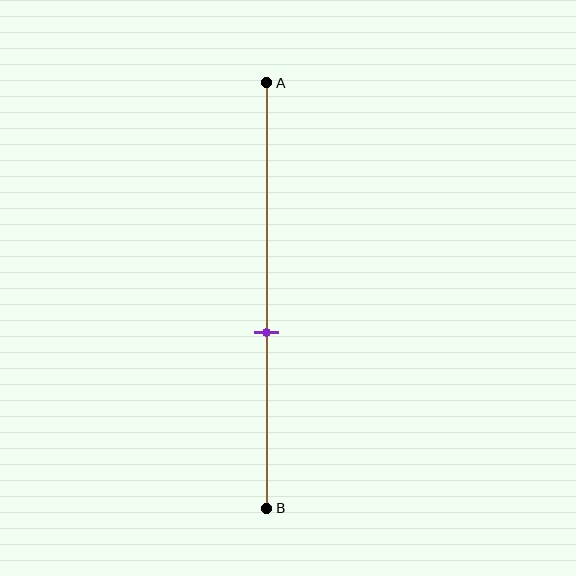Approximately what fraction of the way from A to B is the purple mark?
The purple mark is approximately 60% of the way from A to B.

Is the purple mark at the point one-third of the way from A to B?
No, the mark is at about 60% from A, not at the 33% one-third point.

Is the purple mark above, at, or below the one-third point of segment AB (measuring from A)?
The purple mark is below the one-third point of segment AB.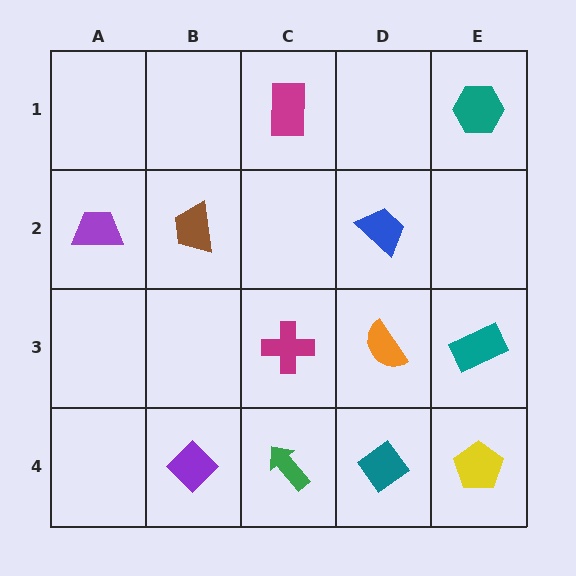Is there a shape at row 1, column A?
No, that cell is empty.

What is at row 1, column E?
A teal hexagon.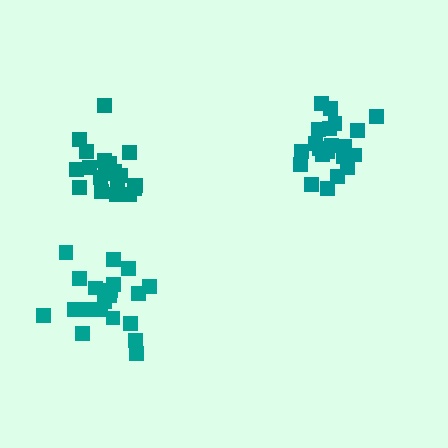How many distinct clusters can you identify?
There are 3 distinct clusters.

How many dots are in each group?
Group 1: 21 dots, Group 2: 20 dots, Group 3: 21 dots (62 total).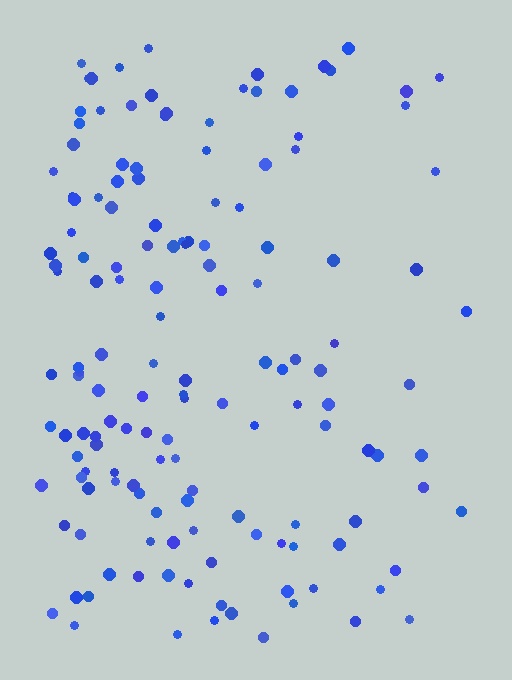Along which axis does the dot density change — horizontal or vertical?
Horizontal.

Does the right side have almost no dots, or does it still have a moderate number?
Still a moderate number, just noticeably fewer than the left.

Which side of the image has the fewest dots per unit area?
The right.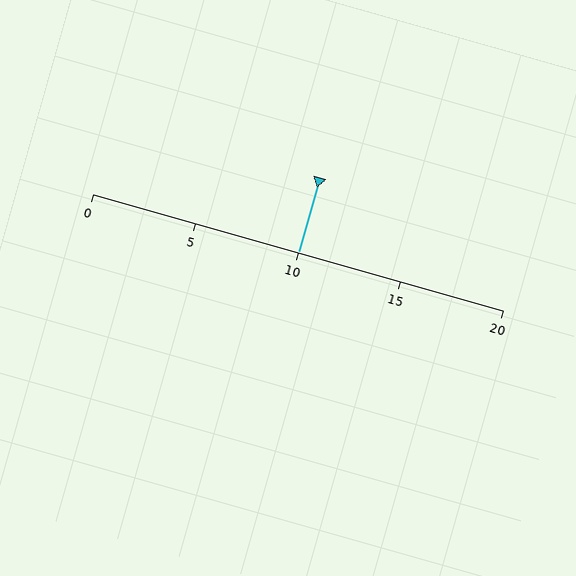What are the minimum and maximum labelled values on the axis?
The axis runs from 0 to 20.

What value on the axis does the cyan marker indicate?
The marker indicates approximately 10.